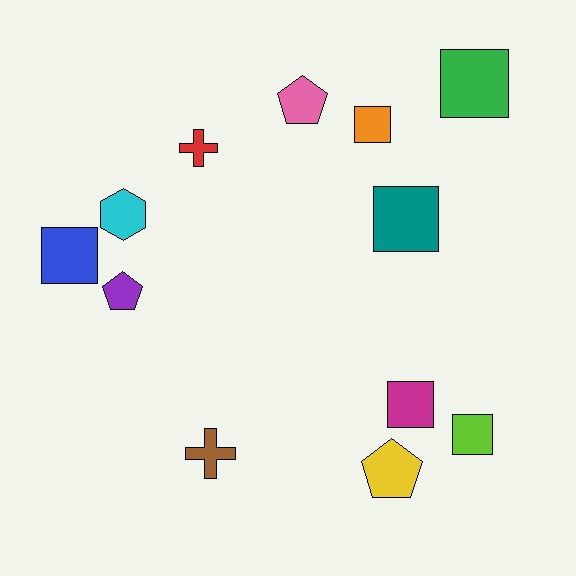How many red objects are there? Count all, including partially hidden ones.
There is 1 red object.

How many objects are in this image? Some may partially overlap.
There are 12 objects.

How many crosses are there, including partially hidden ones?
There are 2 crosses.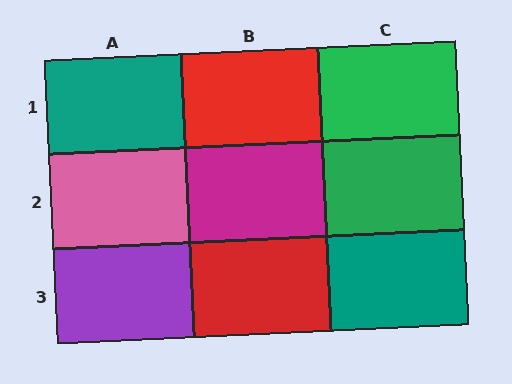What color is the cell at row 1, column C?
Green.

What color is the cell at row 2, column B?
Magenta.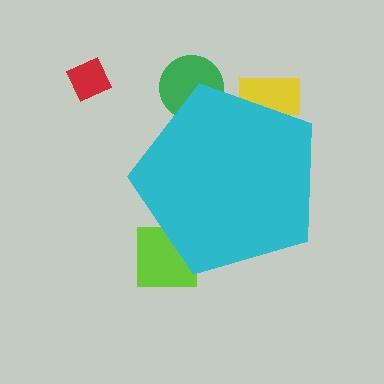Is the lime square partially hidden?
Yes, the lime square is partially hidden behind the cyan pentagon.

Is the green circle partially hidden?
Yes, the green circle is partially hidden behind the cyan pentagon.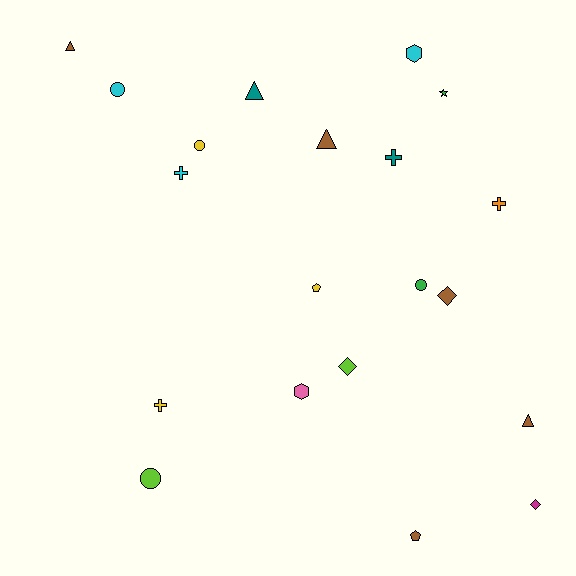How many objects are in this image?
There are 20 objects.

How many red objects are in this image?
There are no red objects.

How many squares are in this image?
There are no squares.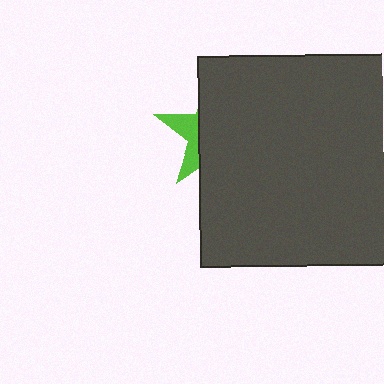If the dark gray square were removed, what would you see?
You would see the complete lime star.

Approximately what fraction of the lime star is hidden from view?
Roughly 71% of the lime star is hidden behind the dark gray square.